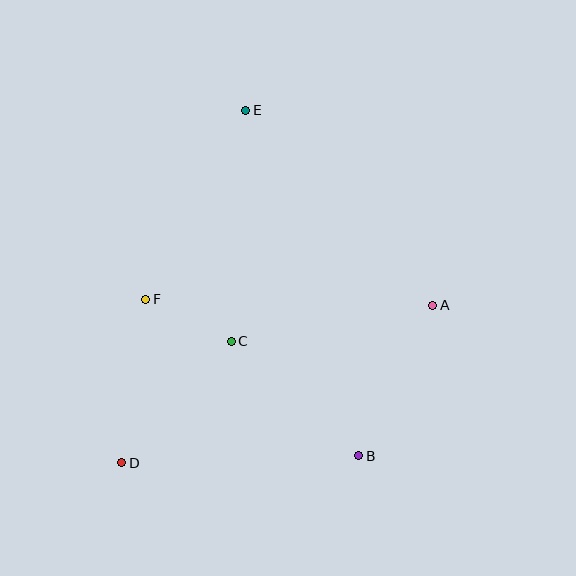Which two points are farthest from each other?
Points D and E are farthest from each other.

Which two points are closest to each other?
Points C and F are closest to each other.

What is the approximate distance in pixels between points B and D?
The distance between B and D is approximately 237 pixels.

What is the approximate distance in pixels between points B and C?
The distance between B and C is approximately 172 pixels.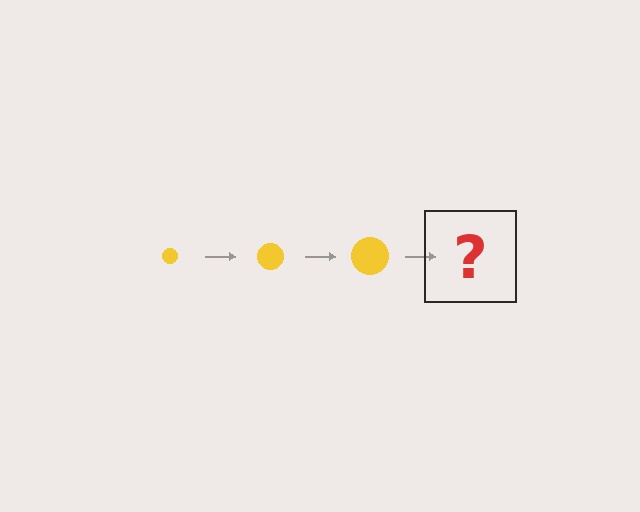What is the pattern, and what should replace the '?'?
The pattern is that the circle gets progressively larger each step. The '?' should be a yellow circle, larger than the previous one.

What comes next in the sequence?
The next element should be a yellow circle, larger than the previous one.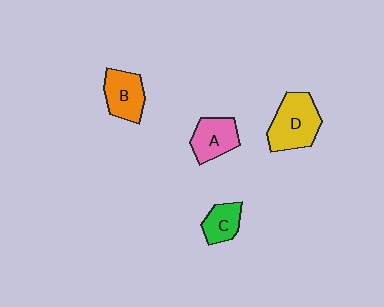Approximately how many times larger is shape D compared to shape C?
Approximately 1.9 times.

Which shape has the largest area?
Shape D (yellow).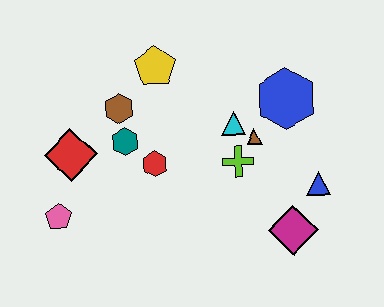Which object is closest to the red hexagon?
The teal hexagon is closest to the red hexagon.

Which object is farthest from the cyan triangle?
The pink pentagon is farthest from the cyan triangle.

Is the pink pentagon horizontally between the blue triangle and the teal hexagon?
No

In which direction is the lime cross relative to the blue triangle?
The lime cross is to the left of the blue triangle.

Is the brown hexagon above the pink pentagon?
Yes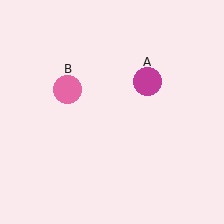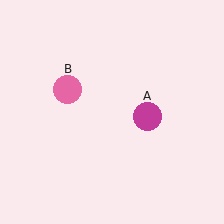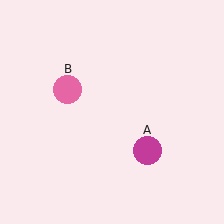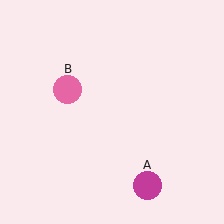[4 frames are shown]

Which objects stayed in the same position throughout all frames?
Pink circle (object B) remained stationary.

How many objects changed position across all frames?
1 object changed position: magenta circle (object A).